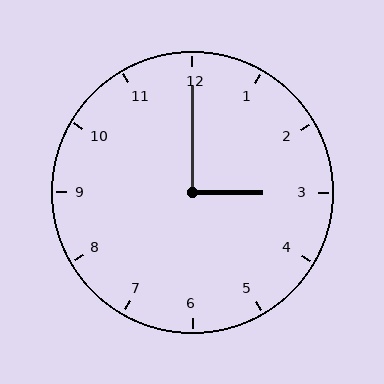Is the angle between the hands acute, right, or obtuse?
It is right.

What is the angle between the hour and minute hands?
Approximately 90 degrees.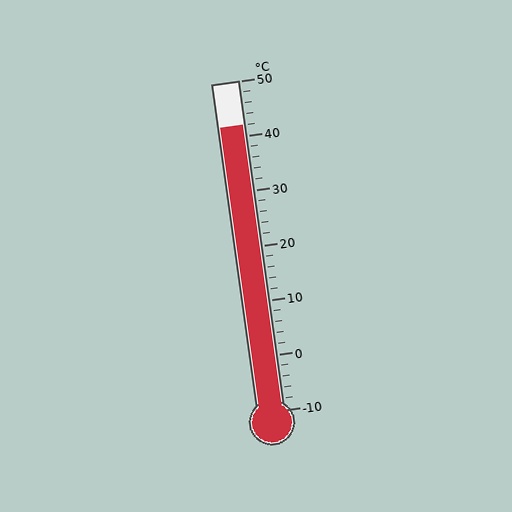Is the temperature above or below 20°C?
The temperature is above 20°C.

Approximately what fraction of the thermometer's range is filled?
The thermometer is filled to approximately 85% of its range.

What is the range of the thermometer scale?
The thermometer scale ranges from -10°C to 50°C.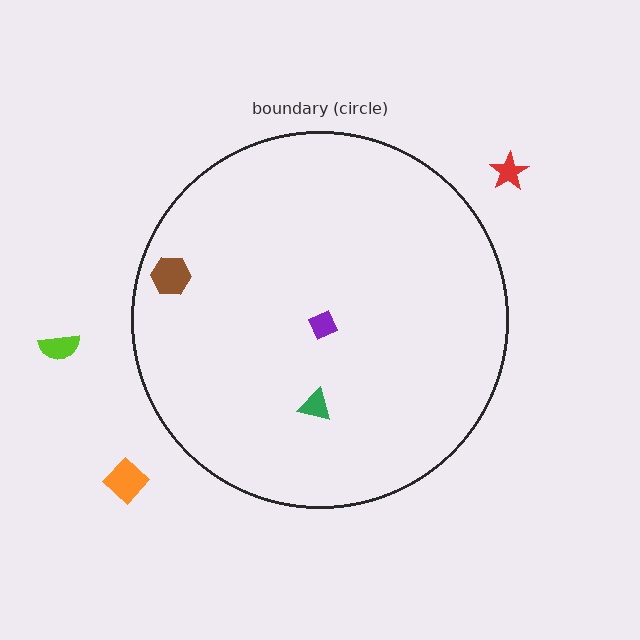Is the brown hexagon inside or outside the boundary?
Inside.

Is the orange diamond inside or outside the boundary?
Outside.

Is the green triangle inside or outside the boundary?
Inside.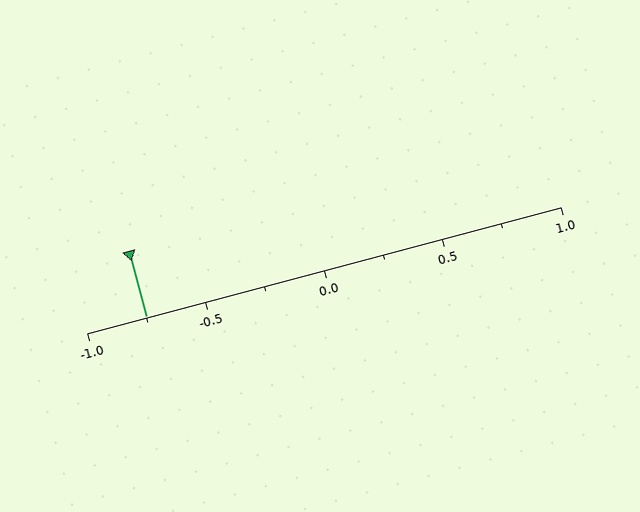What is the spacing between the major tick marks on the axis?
The major ticks are spaced 0.5 apart.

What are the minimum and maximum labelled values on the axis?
The axis runs from -1.0 to 1.0.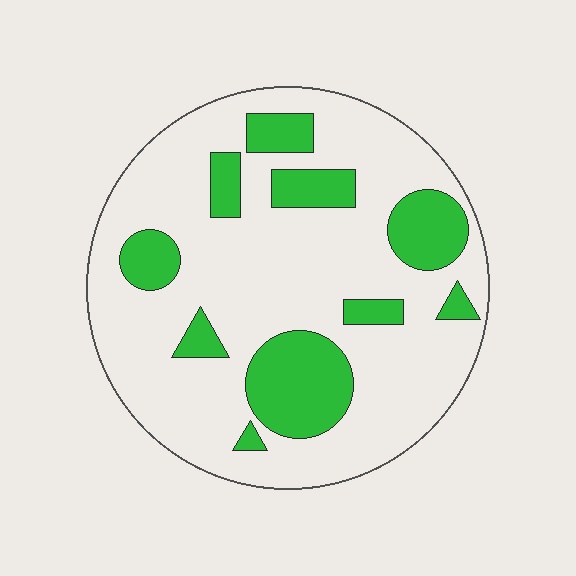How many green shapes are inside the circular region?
10.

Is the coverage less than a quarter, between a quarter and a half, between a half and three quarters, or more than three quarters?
Less than a quarter.